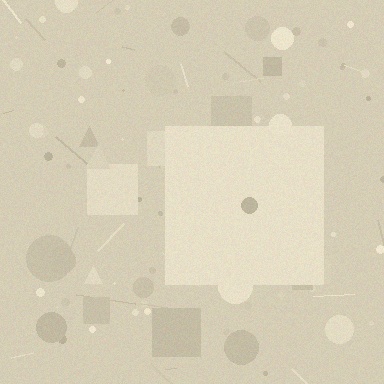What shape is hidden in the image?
A square is hidden in the image.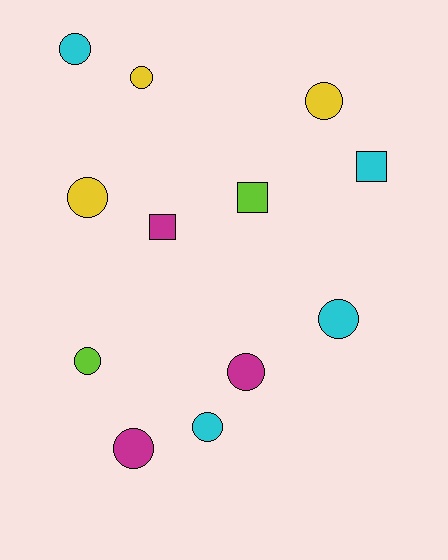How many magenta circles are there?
There are 2 magenta circles.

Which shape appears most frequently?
Circle, with 9 objects.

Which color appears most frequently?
Cyan, with 4 objects.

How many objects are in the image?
There are 12 objects.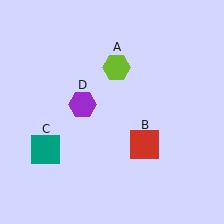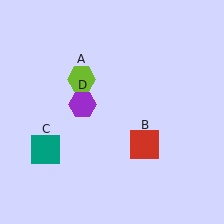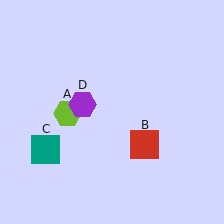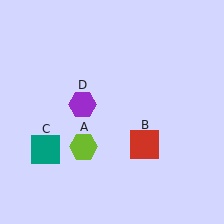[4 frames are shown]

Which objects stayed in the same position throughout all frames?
Red square (object B) and teal square (object C) and purple hexagon (object D) remained stationary.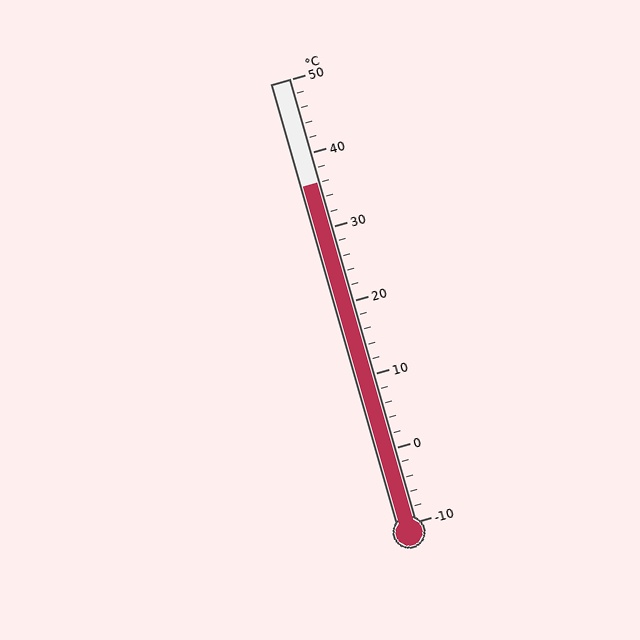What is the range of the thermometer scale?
The thermometer scale ranges from -10°C to 50°C.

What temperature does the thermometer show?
The thermometer shows approximately 36°C.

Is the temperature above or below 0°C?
The temperature is above 0°C.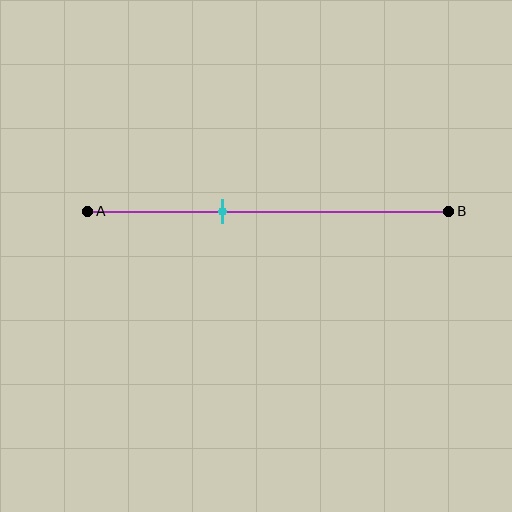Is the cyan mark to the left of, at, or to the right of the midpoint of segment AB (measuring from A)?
The cyan mark is to the left of the midpoint of segment AB.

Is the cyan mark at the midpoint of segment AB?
No, the mark is at about 35% from A, not at the 50% midpoint.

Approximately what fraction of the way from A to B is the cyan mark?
The cyan mark is approximately 35% of the way from A to B.